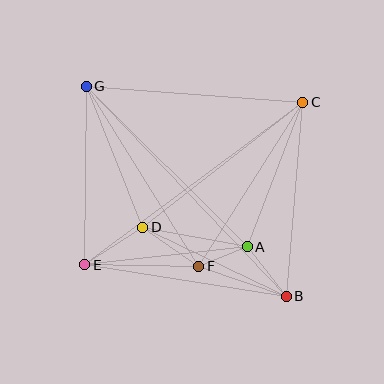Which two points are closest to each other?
Points A and F are closest to each other.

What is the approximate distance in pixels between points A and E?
The distance between A and E is approximately 163 pixels.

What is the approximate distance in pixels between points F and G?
The distance between F and G is approximately 212 pixels.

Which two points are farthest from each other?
Points B and G are farthest from each other.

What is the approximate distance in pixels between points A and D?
The distance between A and D is approximately 107 pixels.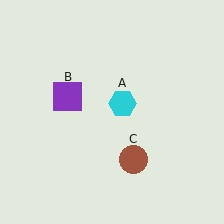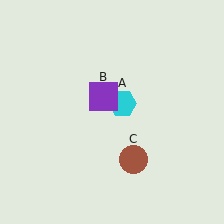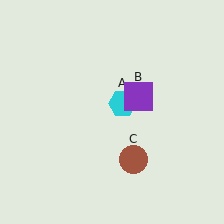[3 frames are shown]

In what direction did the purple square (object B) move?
The purple square (object B) moved right.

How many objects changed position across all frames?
1 object changed position: purple square (object B).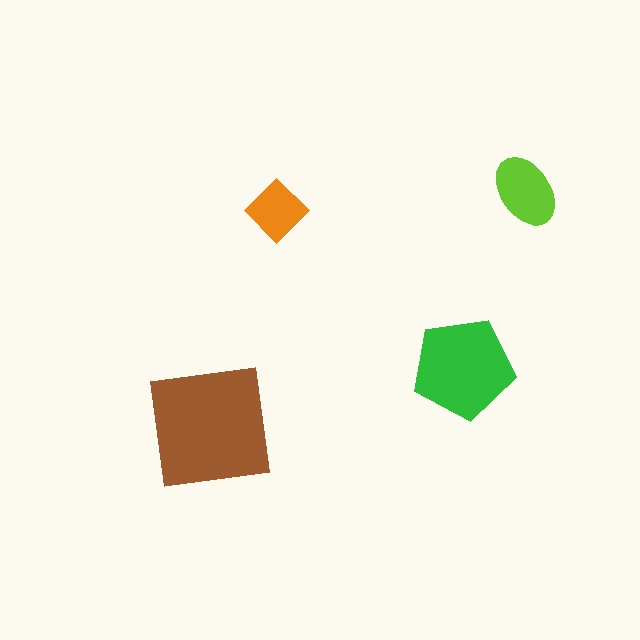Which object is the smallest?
The orange diamond.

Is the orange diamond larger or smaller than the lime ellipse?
Smaller.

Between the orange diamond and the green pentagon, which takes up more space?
The green pentagon.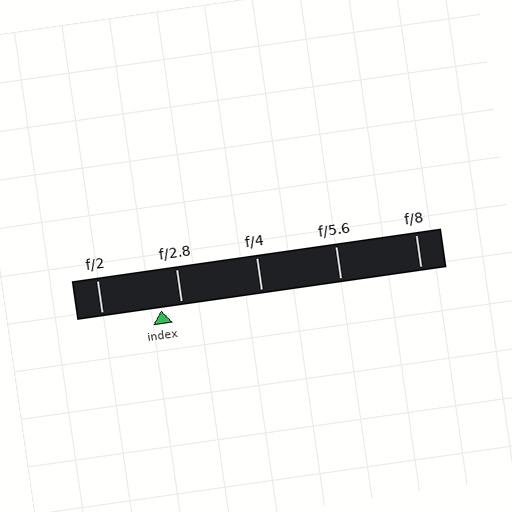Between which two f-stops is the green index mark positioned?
The index mark is between f/2 and f/2.8.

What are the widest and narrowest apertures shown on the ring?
The widest aperture shown is f/2 and the narrowest is f/8.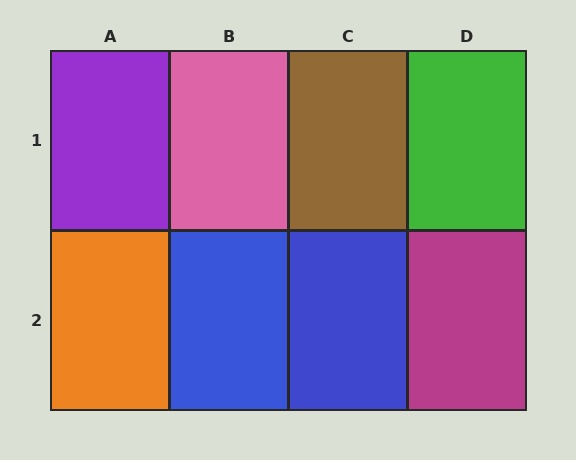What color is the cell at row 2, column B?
Blue.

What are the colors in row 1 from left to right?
Purple, pink, brown, green.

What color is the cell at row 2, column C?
Blue.